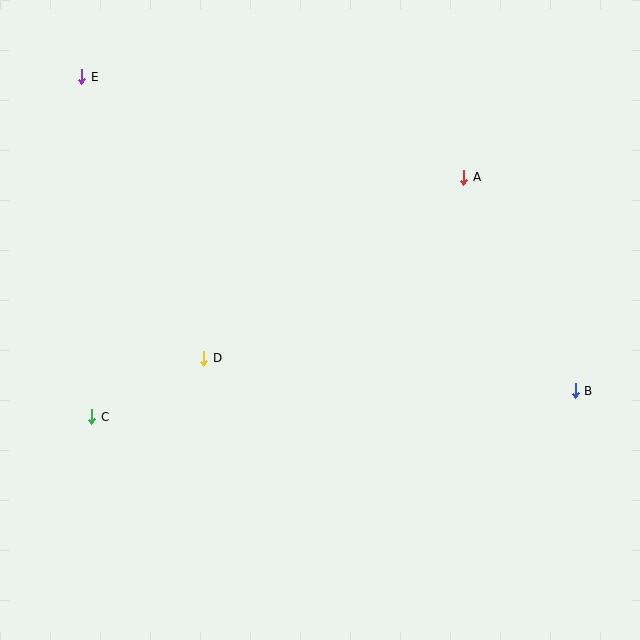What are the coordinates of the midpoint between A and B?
The midpoint between A and B is at (520, 284).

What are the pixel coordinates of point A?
Point A is at (464, 177).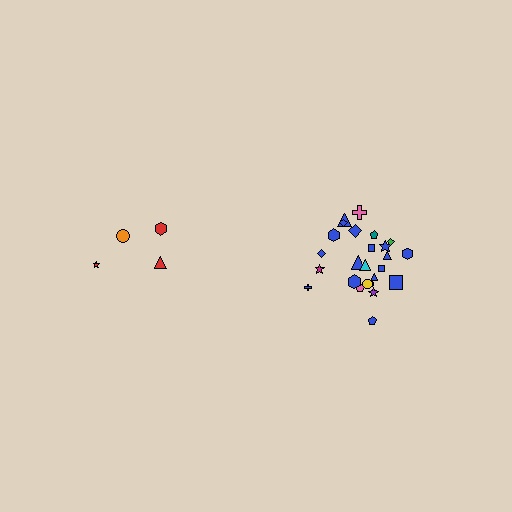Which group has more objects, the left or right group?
The right group.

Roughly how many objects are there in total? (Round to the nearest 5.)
Roughly 30 objects in total.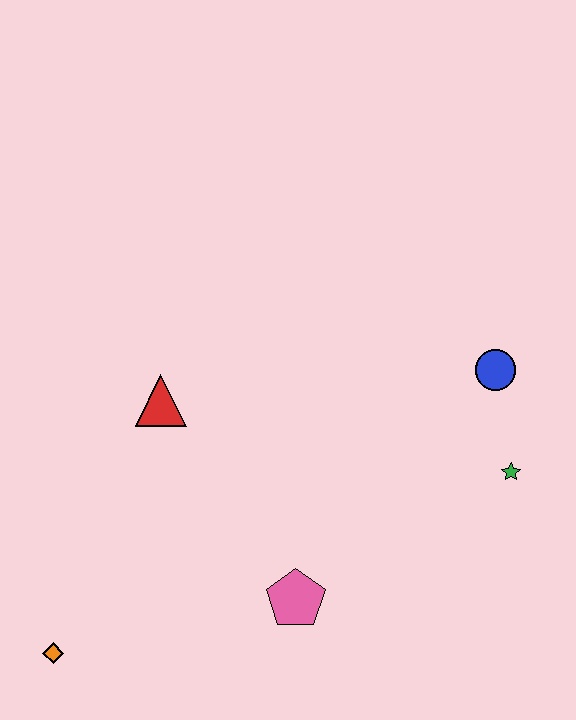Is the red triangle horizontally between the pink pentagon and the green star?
No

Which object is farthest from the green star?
The orange diamond is farthest from the green star.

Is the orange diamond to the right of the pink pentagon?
No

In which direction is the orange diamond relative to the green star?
The orange diamond is to the left of the green star.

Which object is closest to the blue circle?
The green star is closest to the blue circle.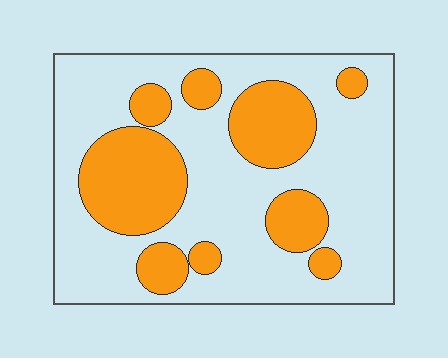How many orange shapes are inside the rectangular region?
9.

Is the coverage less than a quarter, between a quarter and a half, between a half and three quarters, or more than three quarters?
Between a quarter and a half.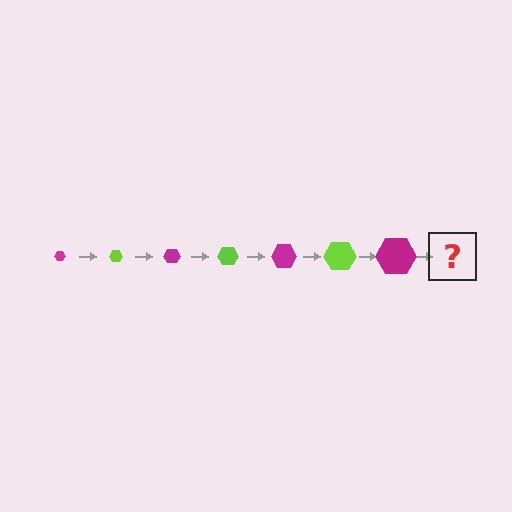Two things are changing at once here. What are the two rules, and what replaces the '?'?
The two rules are that the hexagon grows larger each step and the color cycles through magenta and lime. The '?' should be a lime hexagon, larger than the previous one.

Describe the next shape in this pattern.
It should be a lime hexagon, larger than the previous one.